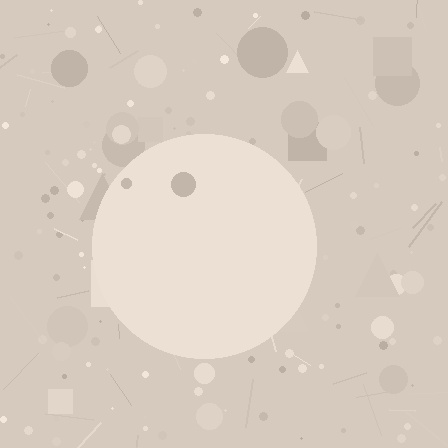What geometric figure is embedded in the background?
A circle is embedded in the background.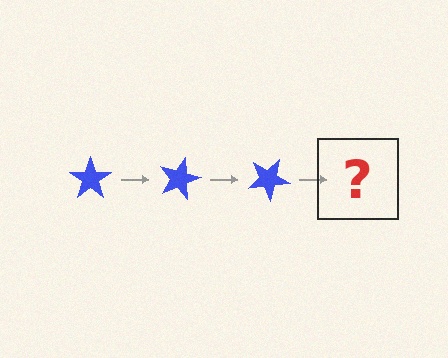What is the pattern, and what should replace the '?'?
The pattern is that the star rotates 15 degrees each step. The '?' should be a blue star rotated 45 degrees.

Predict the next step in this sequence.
The next step is a blue star rotated 45 degrees.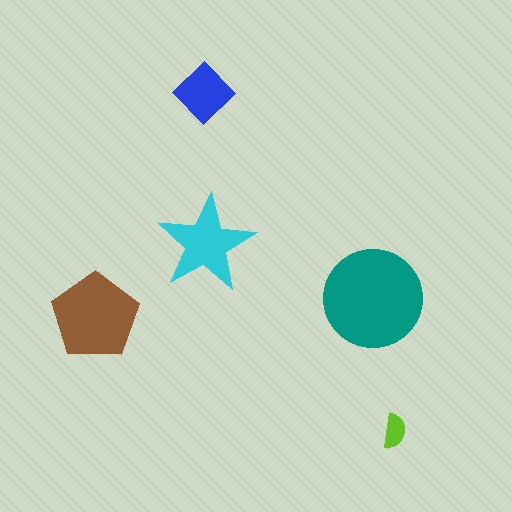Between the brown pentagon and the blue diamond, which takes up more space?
The brown pentagon.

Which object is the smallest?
The lime semicircle.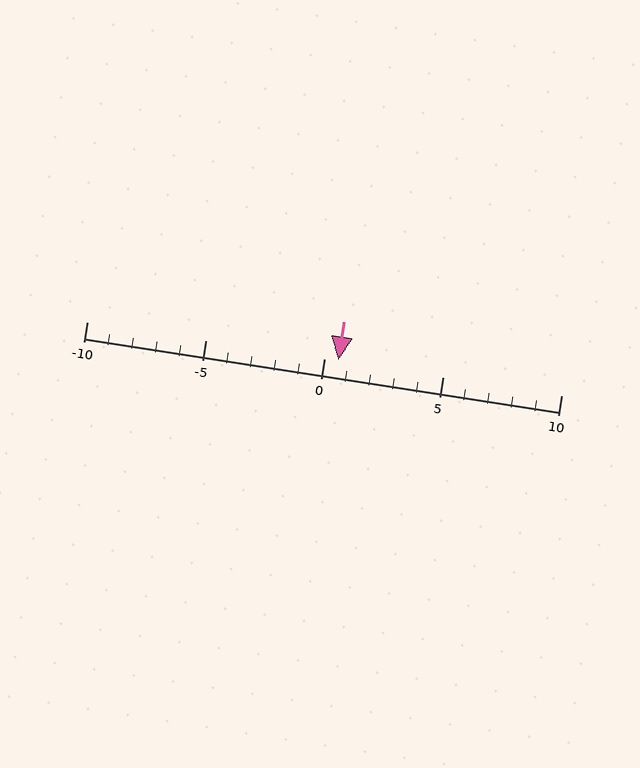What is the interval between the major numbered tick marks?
The major tick marks are spaced 5 units apart.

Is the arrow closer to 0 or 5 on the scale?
The arrow is closer to 0.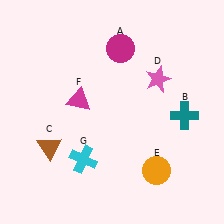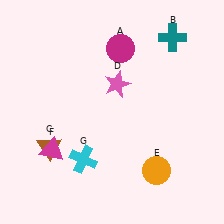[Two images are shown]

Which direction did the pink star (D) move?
The pink star (D) moved left.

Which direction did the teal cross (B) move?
The teal cross (B) moved up.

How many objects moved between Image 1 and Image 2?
3 objects moved between the two images.